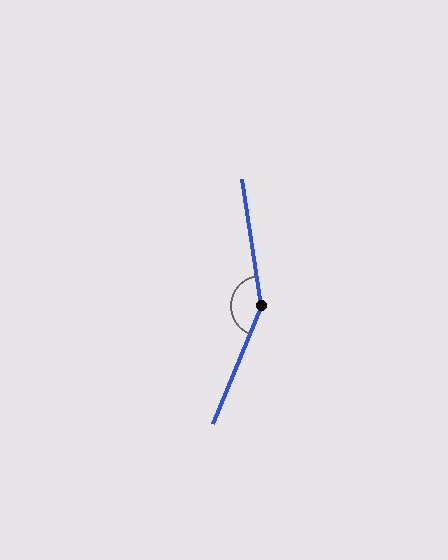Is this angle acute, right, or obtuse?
It is obtuse.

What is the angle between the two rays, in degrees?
Approximately 149 degrees.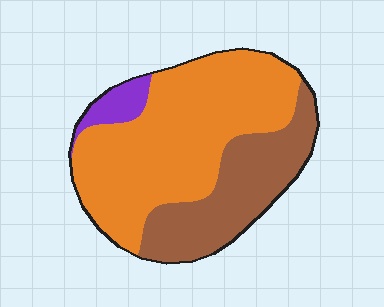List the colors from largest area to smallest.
From largest to smallest: orange, brown, purple.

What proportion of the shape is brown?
Brown covers around 30% of the shape.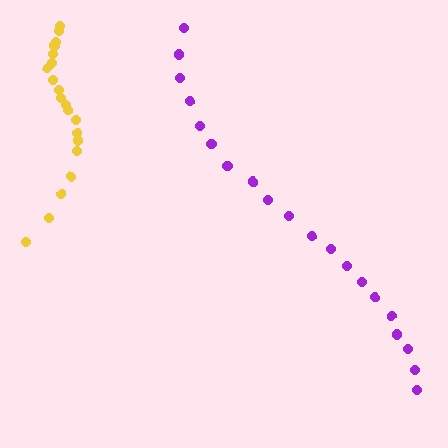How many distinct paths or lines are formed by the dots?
There are 2 distinct paths.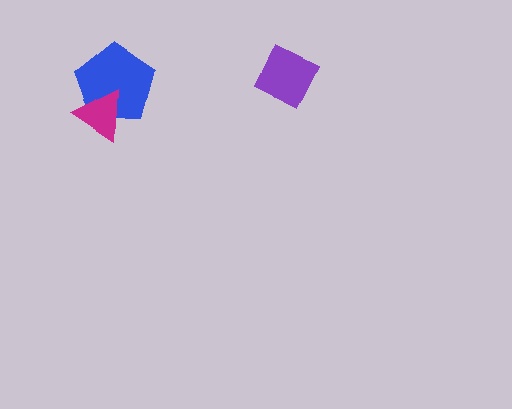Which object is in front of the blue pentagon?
The magenta triangle is in front of the blue pentagon.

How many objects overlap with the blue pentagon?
1 object overlaps with the blue pentagon.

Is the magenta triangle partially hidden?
No, no other shape covers it.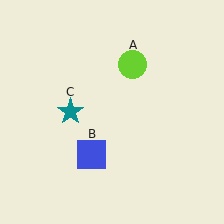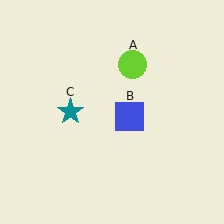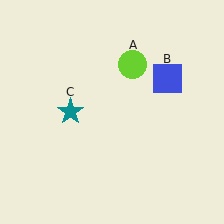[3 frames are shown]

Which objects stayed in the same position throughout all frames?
Lime circle (object A) and teal star (object C) remained stationary.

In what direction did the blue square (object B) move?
The blue square (object B) moved up and to the right.